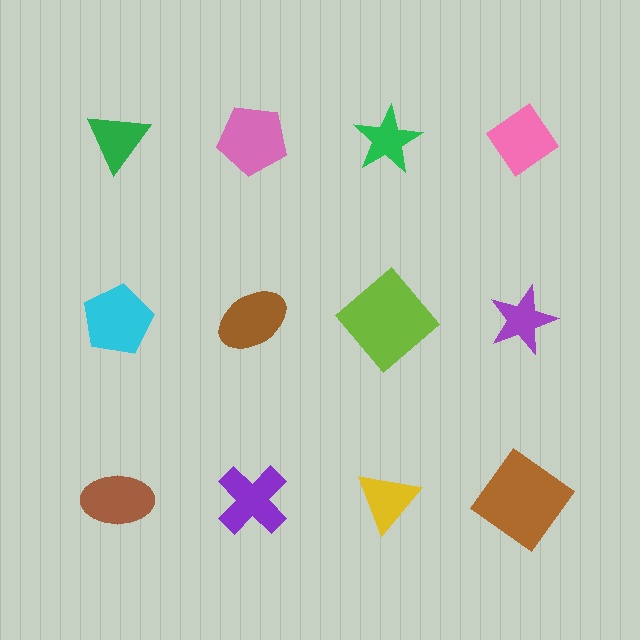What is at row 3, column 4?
A brown diamond.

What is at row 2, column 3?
A lime diamond.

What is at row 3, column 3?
A yellow triangle.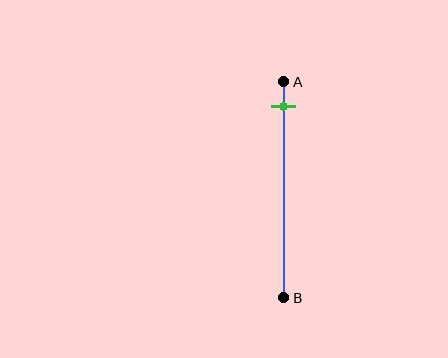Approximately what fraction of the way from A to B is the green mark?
The green mark is approximately 10% of the way from A to B.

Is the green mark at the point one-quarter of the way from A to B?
No, the mark is at about 10% from A, not at the 25% one-quarter point.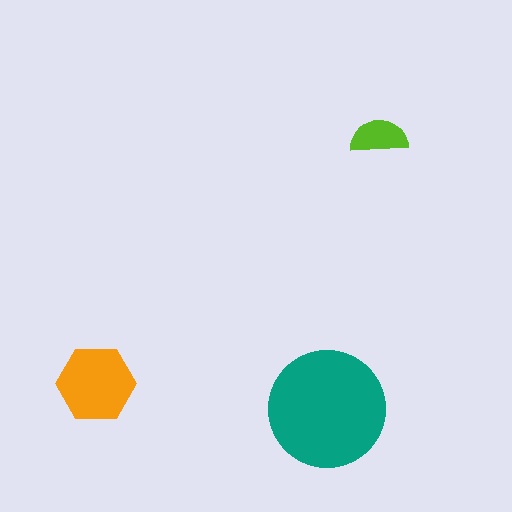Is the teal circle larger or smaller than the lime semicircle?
Larger.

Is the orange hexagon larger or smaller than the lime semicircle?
Larger.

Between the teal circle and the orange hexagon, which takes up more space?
The teal circle.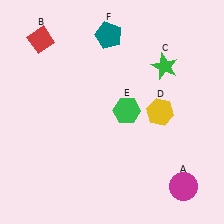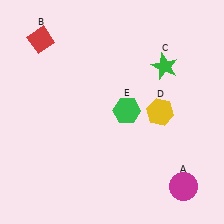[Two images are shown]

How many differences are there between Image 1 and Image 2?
There is 1 difference between the two images.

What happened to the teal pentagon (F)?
The teal pentagon (F) was removed in Image 2. It was in the top-left area of Image 1.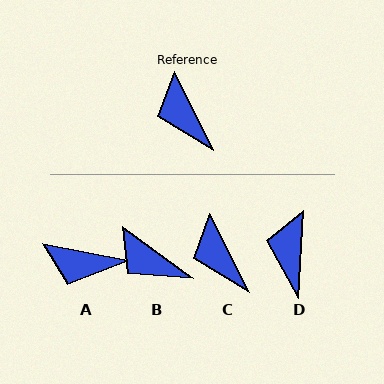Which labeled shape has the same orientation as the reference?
C.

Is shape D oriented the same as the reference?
No, it is off by about 30 degrees.